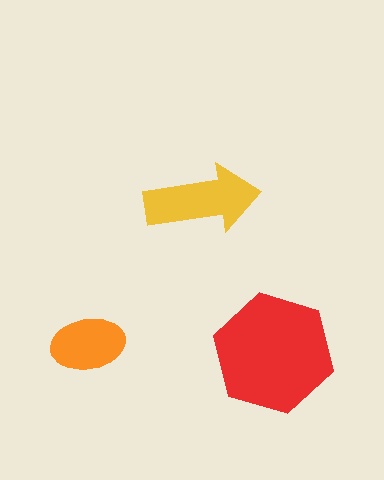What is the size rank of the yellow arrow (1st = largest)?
2nd.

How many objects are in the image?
There are 3 objects in the image.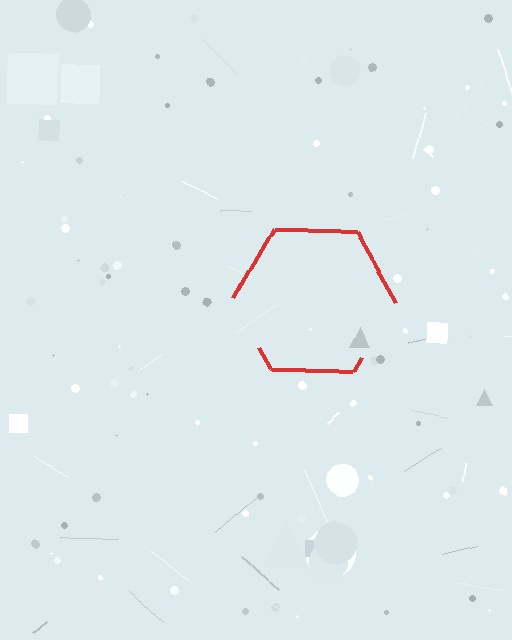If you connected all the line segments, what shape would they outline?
They would outline a hexagon.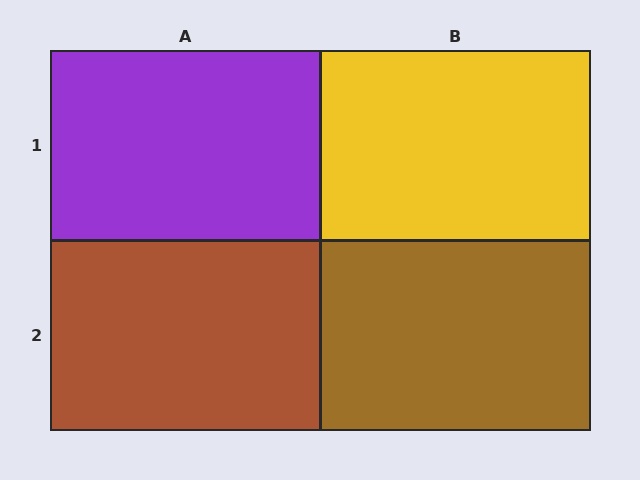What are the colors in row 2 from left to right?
Brown, brown.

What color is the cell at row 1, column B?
Yellow.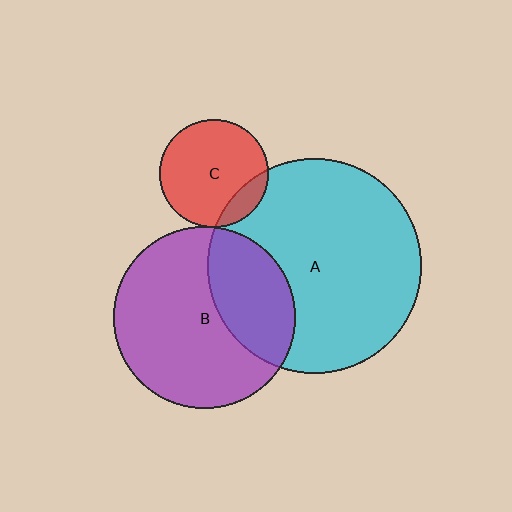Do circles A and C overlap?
Yes.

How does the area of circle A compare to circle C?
Approximately 3.9 times.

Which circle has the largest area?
Circle A (cyan).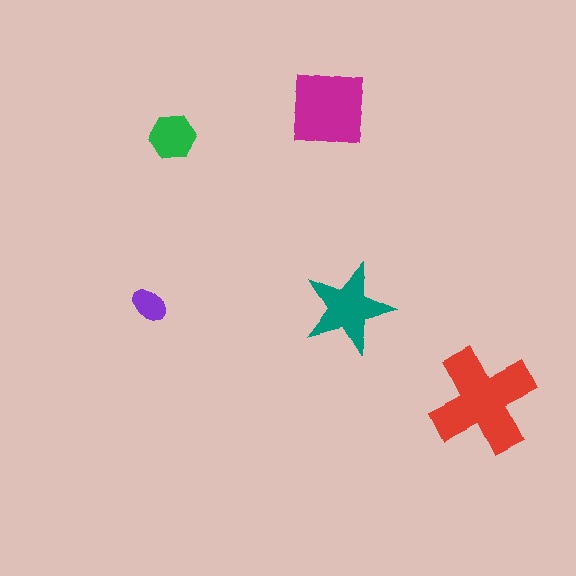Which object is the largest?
The red cross.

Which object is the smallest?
The purple ellipse.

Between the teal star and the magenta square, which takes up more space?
The magenta square.